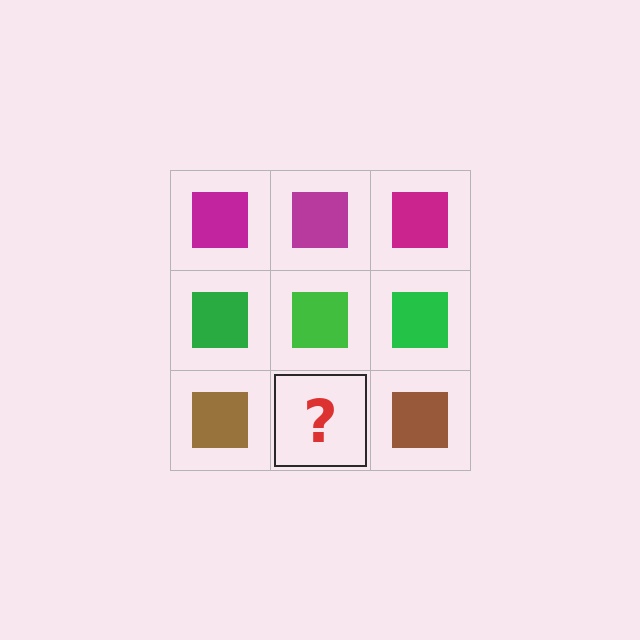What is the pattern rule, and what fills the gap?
The rule is that each row has a consistent color. The gap should be filled with a brown square.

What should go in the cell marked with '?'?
The missing cell should contain a brown square.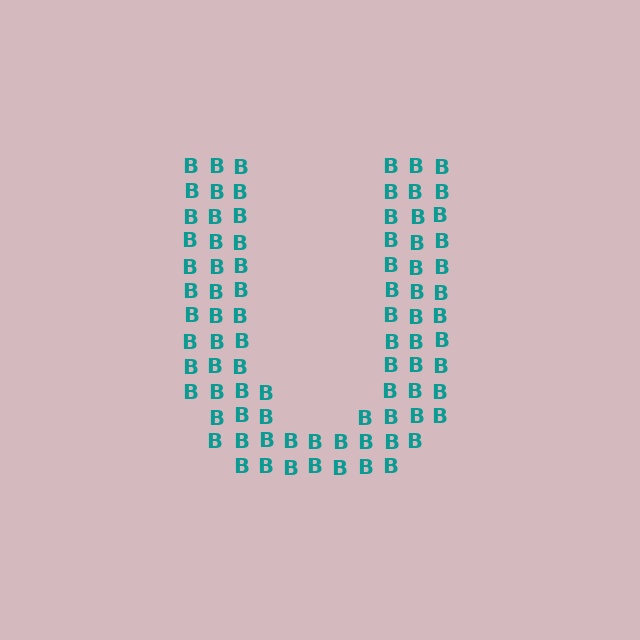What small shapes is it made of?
It is made of small letter B's.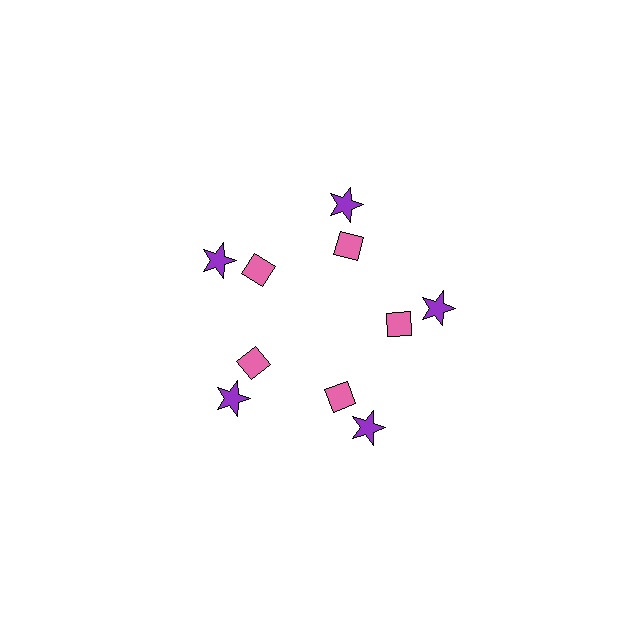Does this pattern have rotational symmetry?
Yes, this pattern has 5-fold rotational symmetry. It looks the same after rotating 72 degrees around the center.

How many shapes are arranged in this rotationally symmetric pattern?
There are 10 shapes, arranged in 5 groups of 2.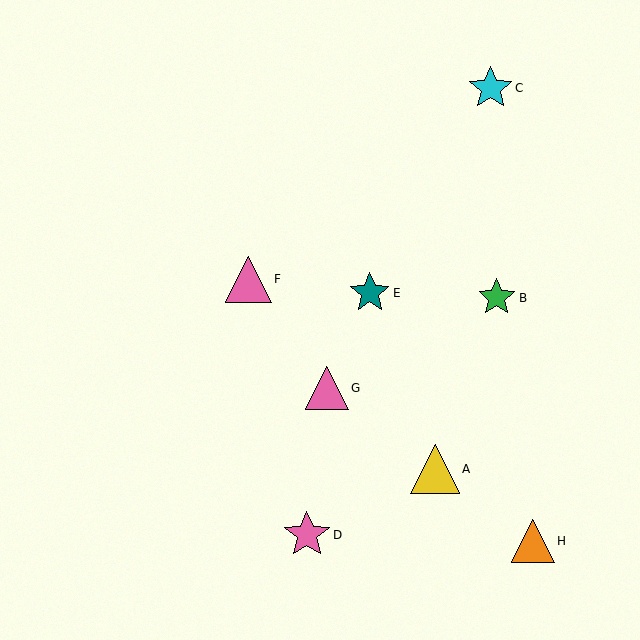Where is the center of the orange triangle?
The center of the orange triangle is at (533, 541).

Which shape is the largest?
The yellow triangle (labeled A) is the largest.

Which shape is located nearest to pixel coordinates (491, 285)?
The green star (labeled B) at (497, 298) is nearest to that location.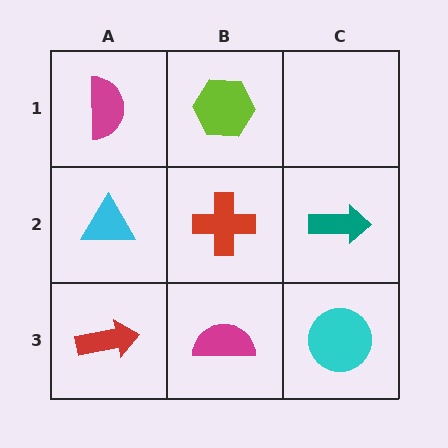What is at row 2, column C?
A teal arrow.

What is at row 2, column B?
A red cross.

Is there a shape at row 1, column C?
No, that cell is empty.